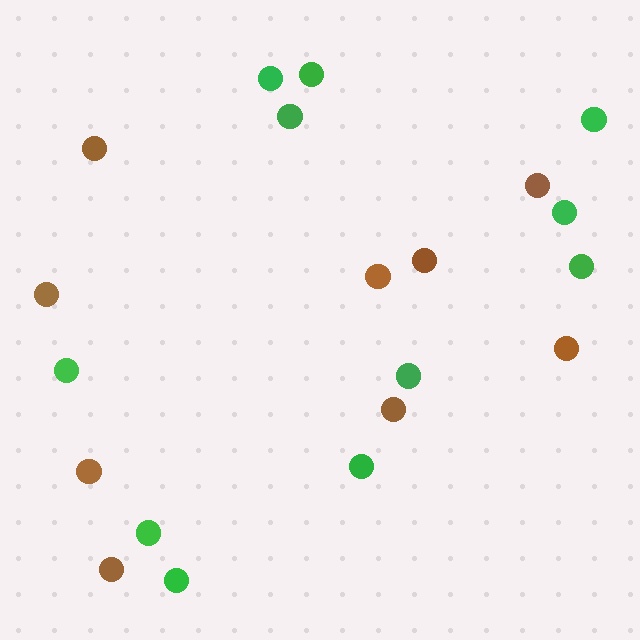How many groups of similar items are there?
There are 2 groups: one group of green circles (11) and one group of brown circles (9).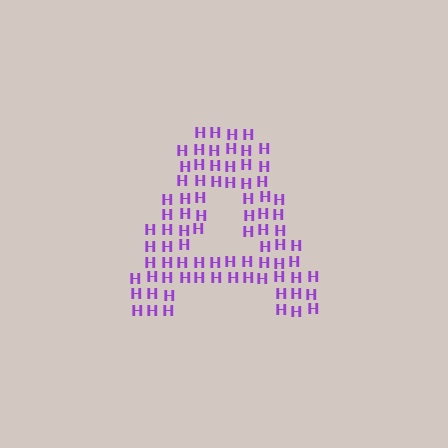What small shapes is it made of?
It is made of small letter H's.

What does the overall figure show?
The overall figure shows the letter A.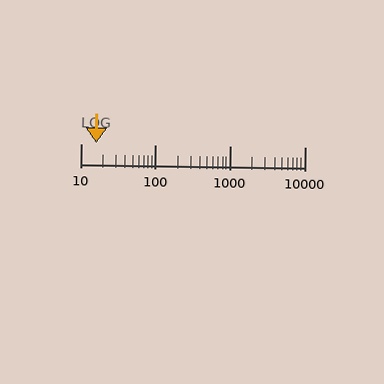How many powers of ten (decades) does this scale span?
The scale spans 3 decades, from 10 to 10000.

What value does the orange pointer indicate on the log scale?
The pointer indicates approximately 16.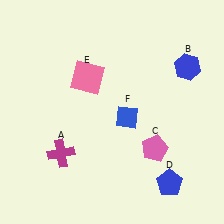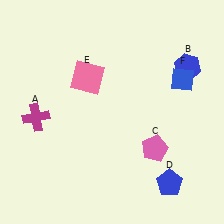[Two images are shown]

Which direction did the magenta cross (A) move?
The magenta cross (A) moved up.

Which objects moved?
The objects that moved are: the magenta cross (A), the blue diamond (F).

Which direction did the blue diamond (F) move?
The blue diamond (F) moved right.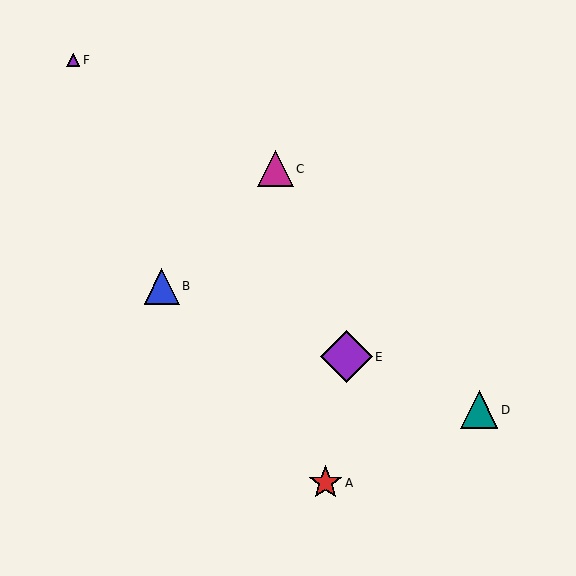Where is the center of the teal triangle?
The center of the teal triangle is at (479, 410).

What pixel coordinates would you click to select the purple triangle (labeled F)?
Click at (73, 60) to select the purple triangle F.